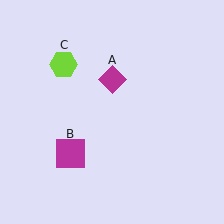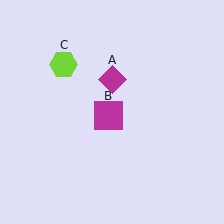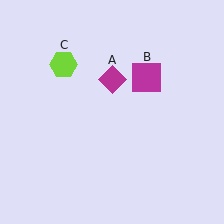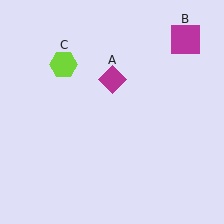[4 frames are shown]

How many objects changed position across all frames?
1 object changed position: magenta square (object B).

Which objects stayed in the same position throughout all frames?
Magenta diamond (object A) and lime hexagon (object C) remained stationary.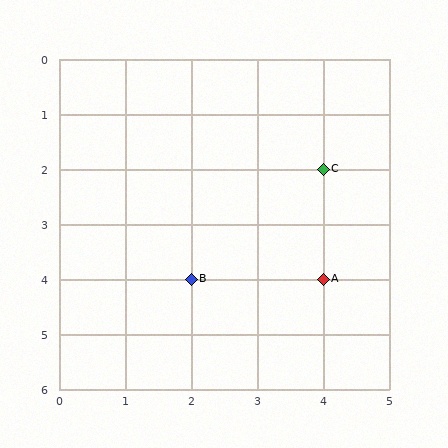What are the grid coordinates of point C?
Point C is at grid coordinates (4, 2).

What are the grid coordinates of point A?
Point A is at grid coordinates (4, 4).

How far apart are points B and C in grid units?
Points B and C are 2 columns and 2 rows apart (about 2.8 grid units diagonally).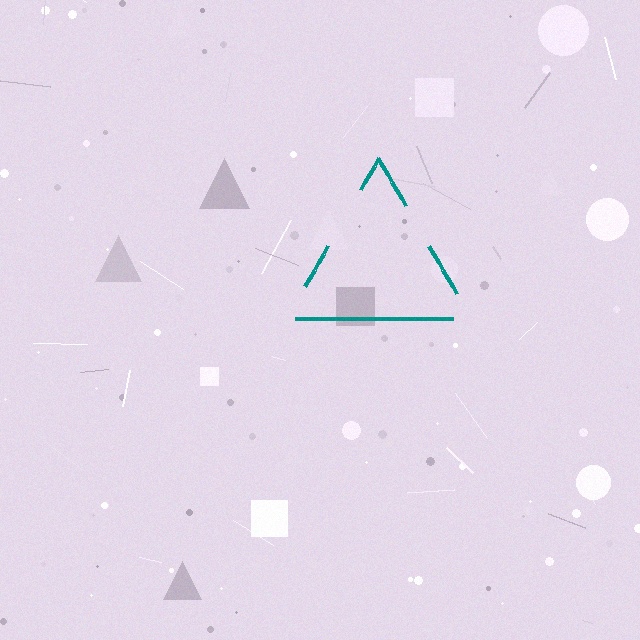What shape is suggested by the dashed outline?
The dashed outline suggests a triangle.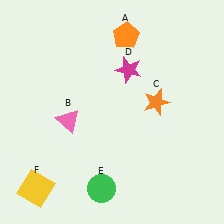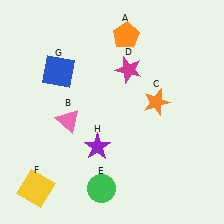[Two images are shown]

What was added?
A blue square (G), a purple star (H) were added in Image 2.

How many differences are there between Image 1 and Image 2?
There are 2 differences between the two images.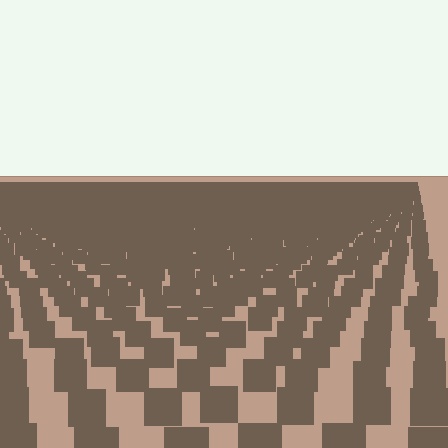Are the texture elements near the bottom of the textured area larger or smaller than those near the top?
Larger. Near the bottom, elements are closer to the viewer and appear at a bigger on-screen size.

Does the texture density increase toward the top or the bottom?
Density increases toward the top.